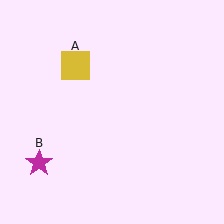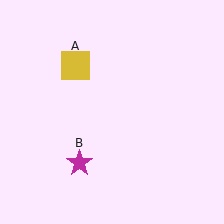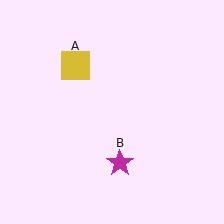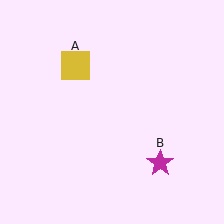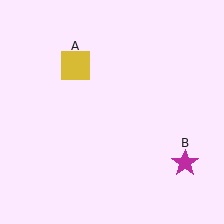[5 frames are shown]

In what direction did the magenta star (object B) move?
The magenta star (object B) moved right.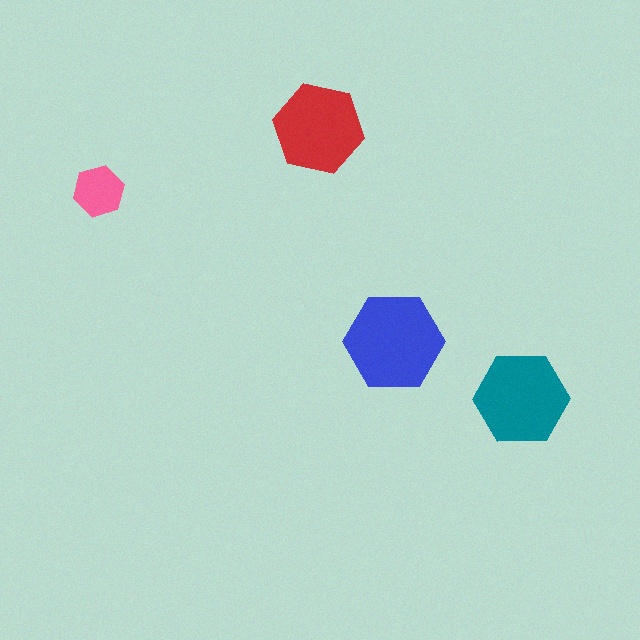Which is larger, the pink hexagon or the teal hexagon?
The teal one.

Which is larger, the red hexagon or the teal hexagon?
The teal one.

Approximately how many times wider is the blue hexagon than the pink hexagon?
About 2 times wider.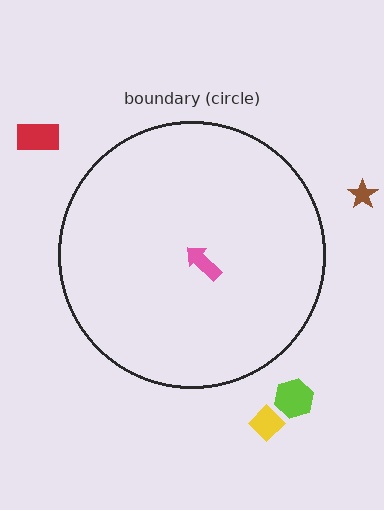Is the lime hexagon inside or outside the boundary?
Outside.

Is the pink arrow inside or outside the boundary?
Inside.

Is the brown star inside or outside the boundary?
Outside.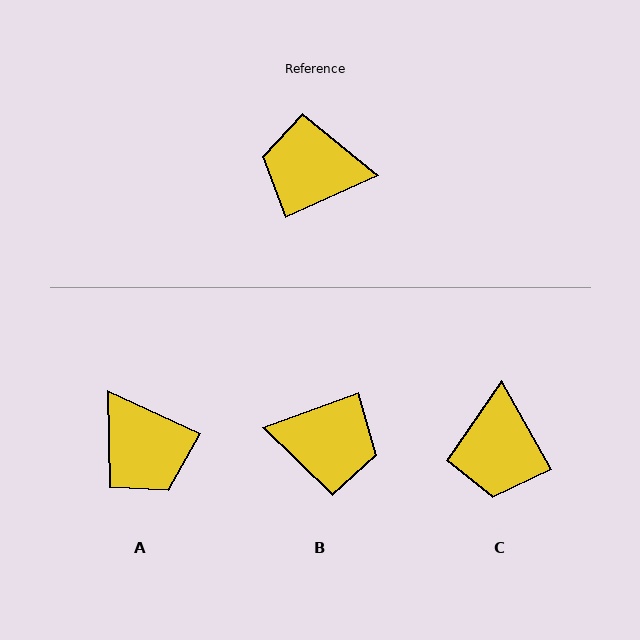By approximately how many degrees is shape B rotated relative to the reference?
Approximately 175 degrees counter-clockwise.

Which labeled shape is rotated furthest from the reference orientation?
B, about 175 degrees away.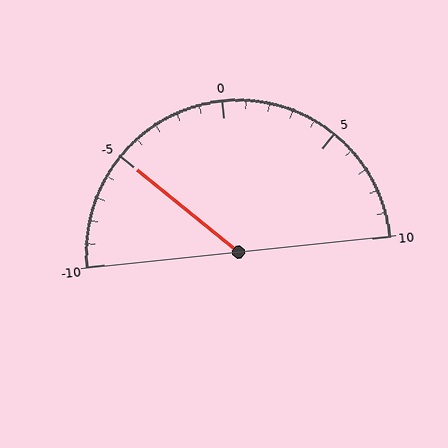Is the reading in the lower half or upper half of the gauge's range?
The reading is in the lower half of the range (-10 to 10).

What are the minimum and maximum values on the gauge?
The gauge ranges from -10 to 10.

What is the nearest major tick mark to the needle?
The nearest major tick mark is -5.